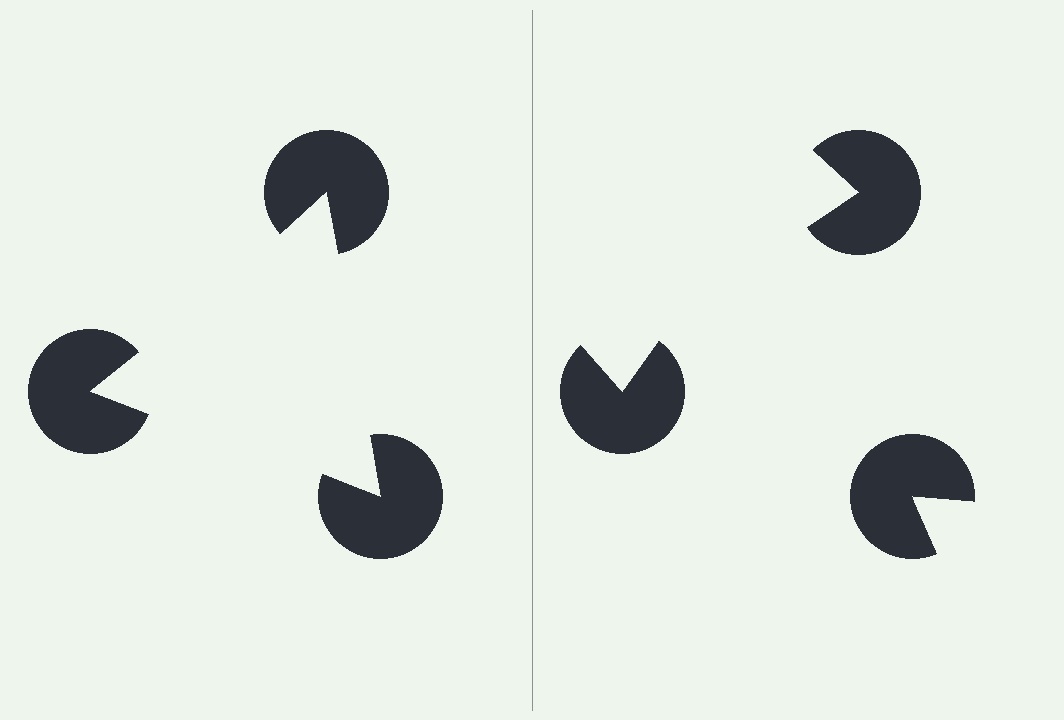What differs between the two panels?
The pac-man discs are positioned identically on both sides; only the wedge orientations differ. On the left they align to a triangle; on the right they are misaligned.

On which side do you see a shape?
An illusory triangle appears on the left side. On the right side the wedge cuts are rotated, so no coherent shape forms.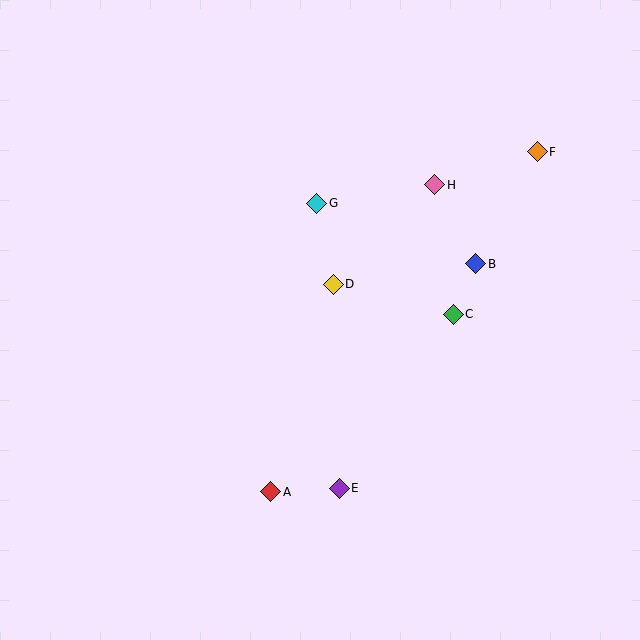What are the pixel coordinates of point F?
Point F is at (537, 152).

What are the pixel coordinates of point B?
Point B is at (476, 264).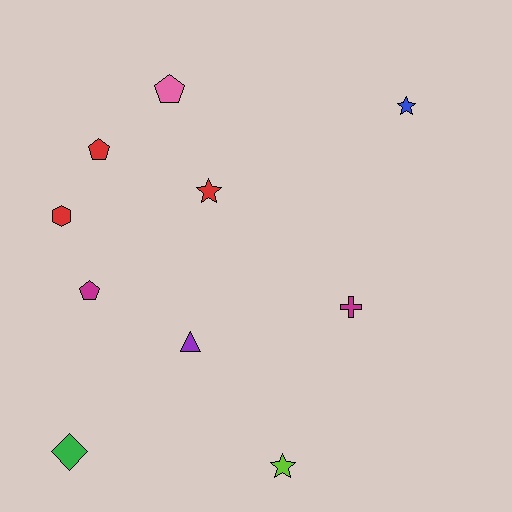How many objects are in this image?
There are 10 objects.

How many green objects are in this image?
There is 1 green object.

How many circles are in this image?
There are no circles.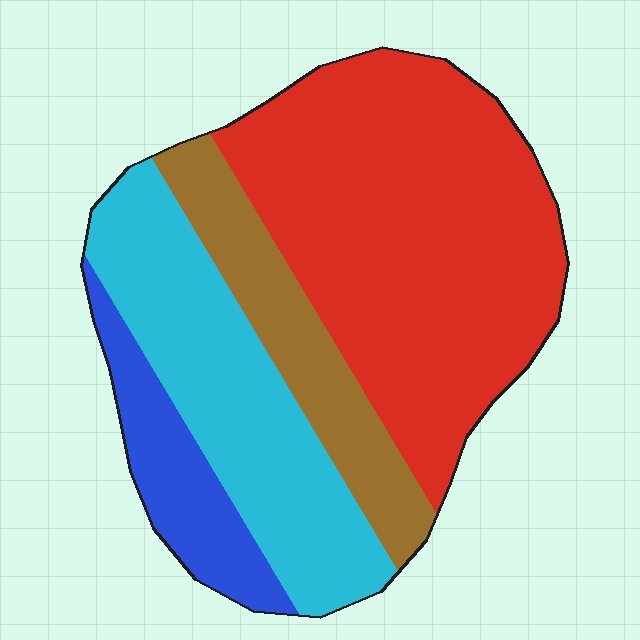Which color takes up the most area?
Red, at roughly 50%.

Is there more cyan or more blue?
Cyan.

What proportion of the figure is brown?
Brown takes up about one sixth (1/6) of the figure.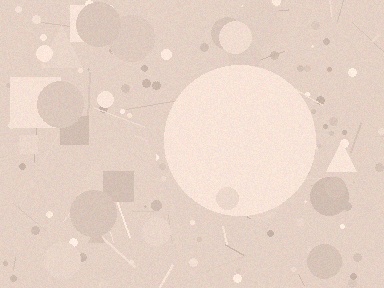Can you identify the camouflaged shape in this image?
The camouflaged shape is a circle.